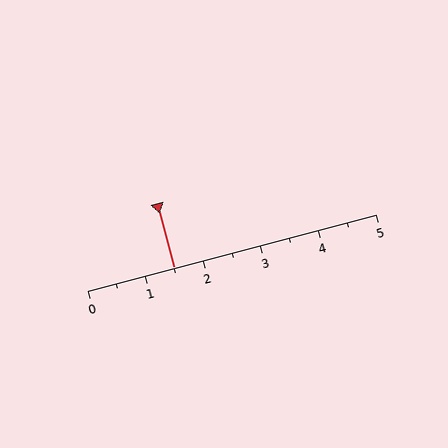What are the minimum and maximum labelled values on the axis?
The axis runs from 0 to 5.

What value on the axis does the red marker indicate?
The marker indicates approximately 1.5.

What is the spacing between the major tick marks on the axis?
The major ticks are spaced 1 apart.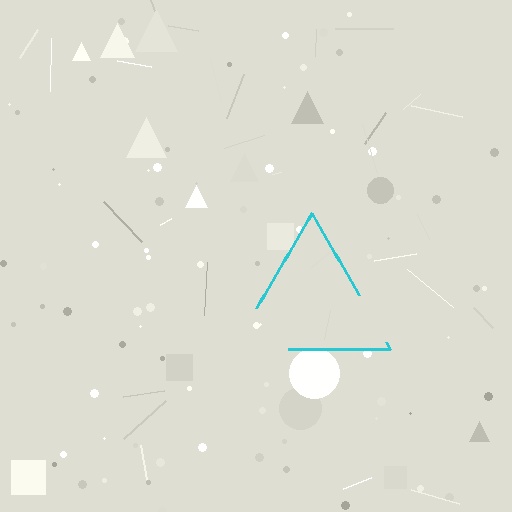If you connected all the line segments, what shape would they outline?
They would outline a triangle.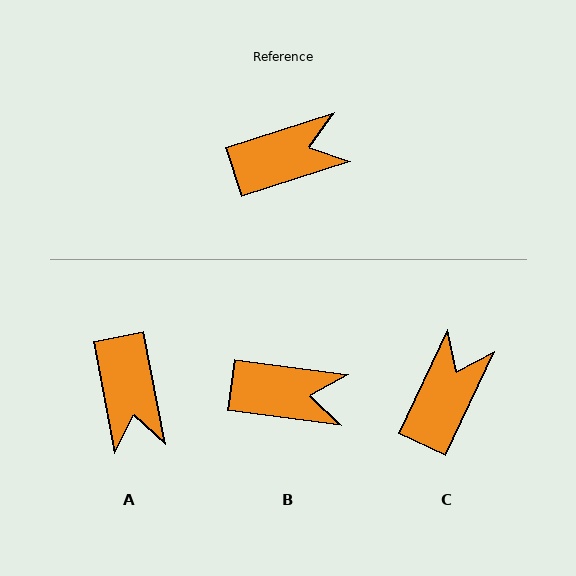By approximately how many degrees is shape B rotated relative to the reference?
Approximately 25 degrees clockwise.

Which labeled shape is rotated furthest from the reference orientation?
A, about 97 degrees away.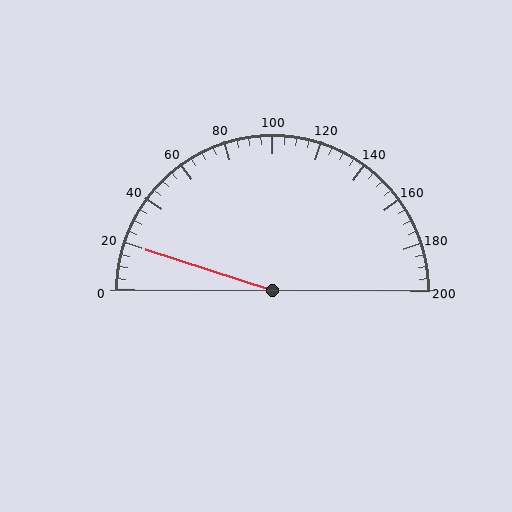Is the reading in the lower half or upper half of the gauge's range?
The reading is in the lower half of the range (0 to 200).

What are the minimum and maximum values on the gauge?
The gauge ranges from 0 to 200.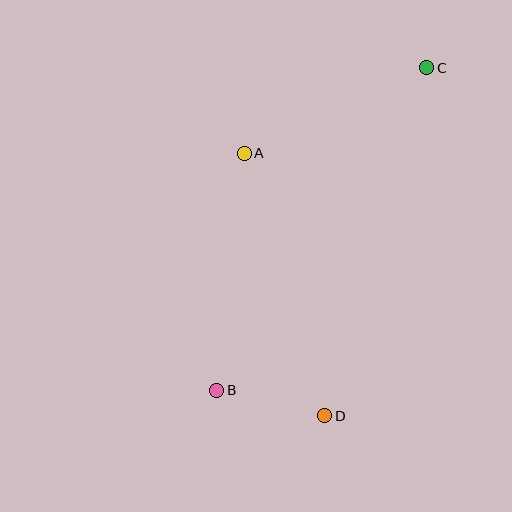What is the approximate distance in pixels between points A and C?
The distance between A and C is approximately 202 pixels.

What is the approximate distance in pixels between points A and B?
The distance between A and B is approximately 239 pixels.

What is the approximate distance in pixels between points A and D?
The distance between A and D is approximately 274 pixels.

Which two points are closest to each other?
Points B and D are closest to each other.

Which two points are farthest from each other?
Points B and C are farthest from each other.